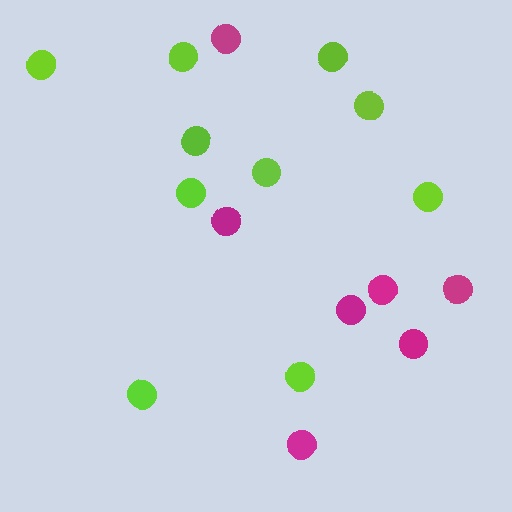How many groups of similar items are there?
There are 2 groups: one group of lime circles (10) and one group of magenta circles (7).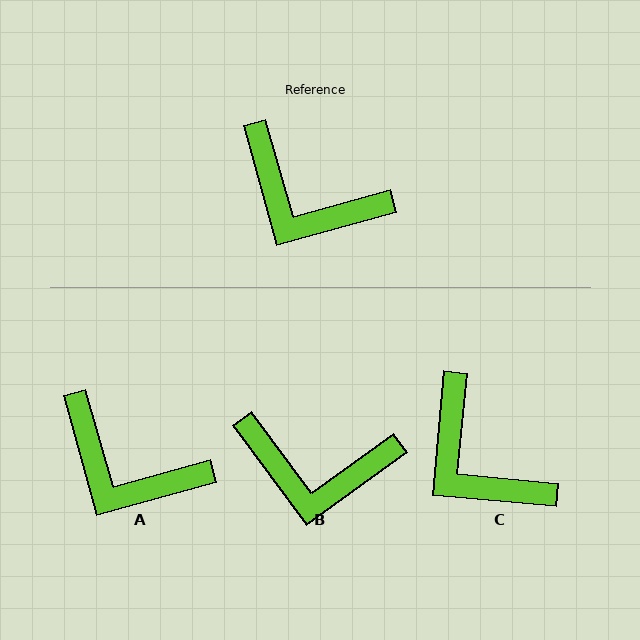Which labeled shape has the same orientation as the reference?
A.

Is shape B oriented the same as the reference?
No, it is off by about 21 degrees.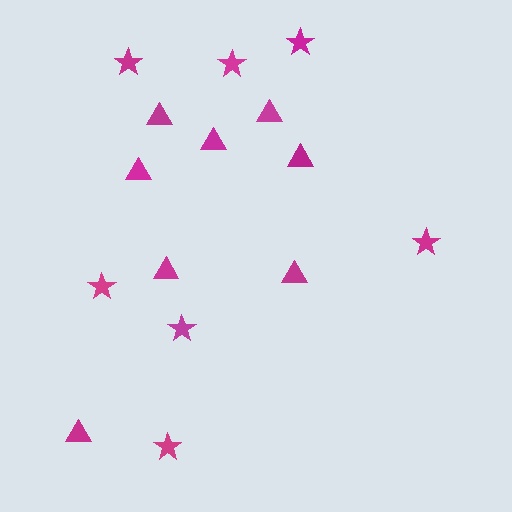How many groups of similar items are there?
There are 2 groups: one group of triangles (8) and one group of stars (7).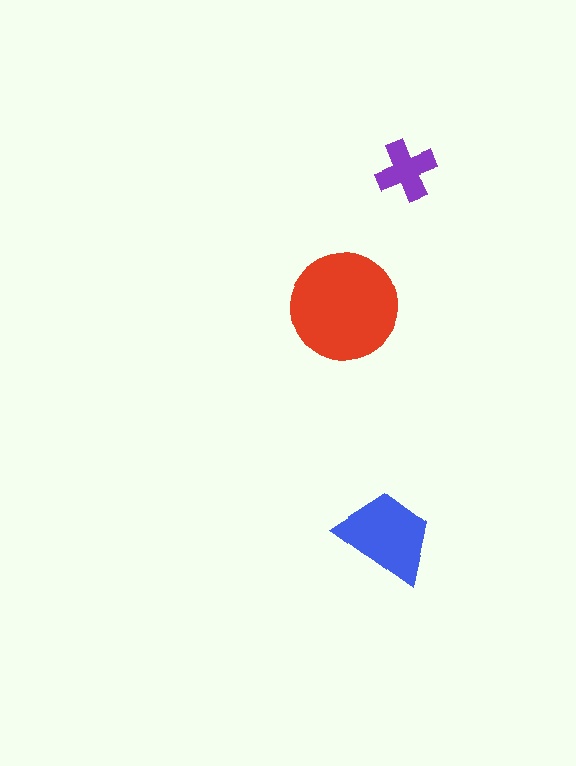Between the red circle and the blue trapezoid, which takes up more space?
The red circle.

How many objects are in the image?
There are 3 objects in the image.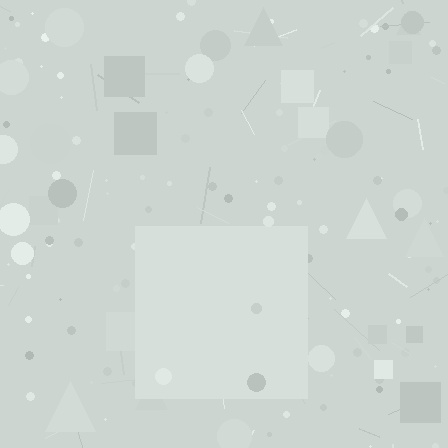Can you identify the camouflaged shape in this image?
The camouflaged shape is a square.